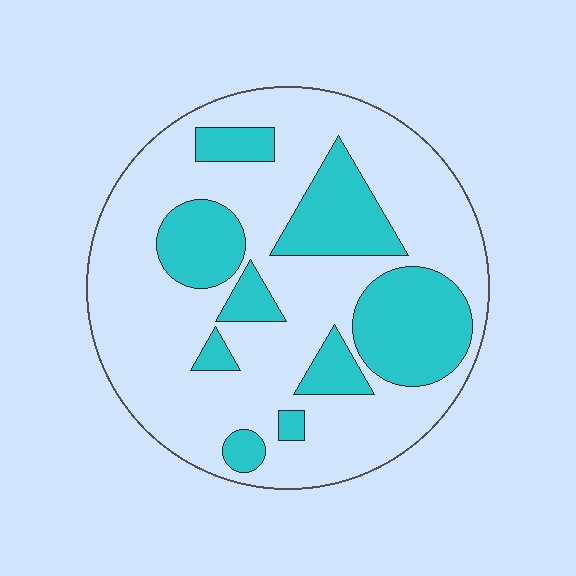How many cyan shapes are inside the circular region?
9.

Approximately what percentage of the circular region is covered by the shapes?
Approximately 30%.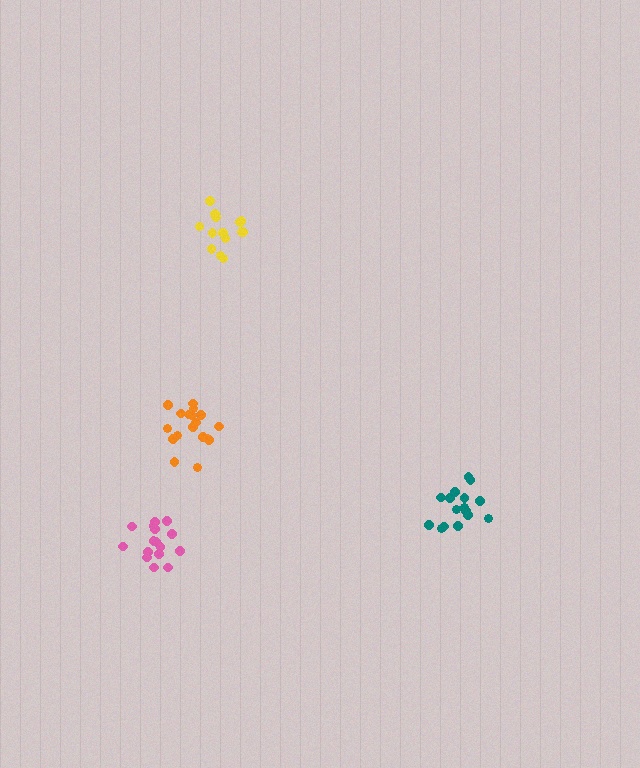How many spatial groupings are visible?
There are 4 spatial groupings.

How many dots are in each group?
Group 1: 18 dots, Group 2: 16 dots, Group 3: 15 dots, Group 4: 16 dots (65 total).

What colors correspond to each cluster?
The clusters are colored: orange, pink, yellow, teal.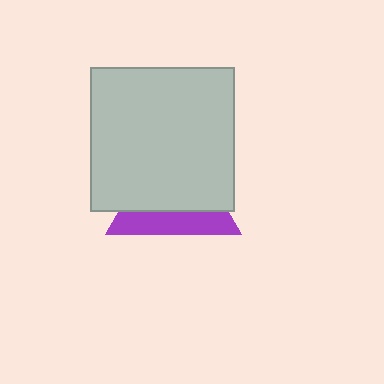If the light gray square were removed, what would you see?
You would see the complete purple triangle.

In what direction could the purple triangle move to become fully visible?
The purple triangle could move down. That would shift it out from behind the light gray square entirely.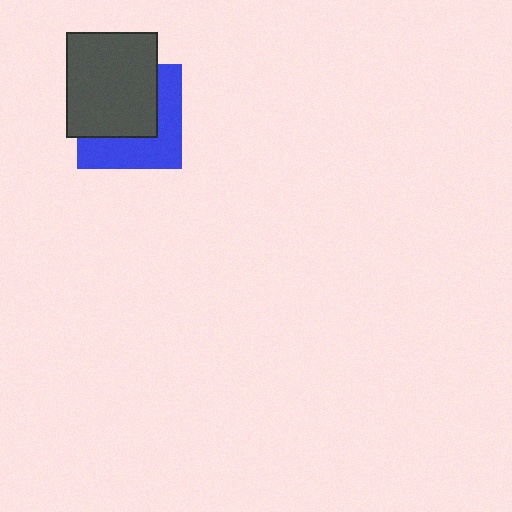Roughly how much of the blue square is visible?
About half of it is visible (roughly 46%).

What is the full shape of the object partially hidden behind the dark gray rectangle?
The partially hidden object is a blue square.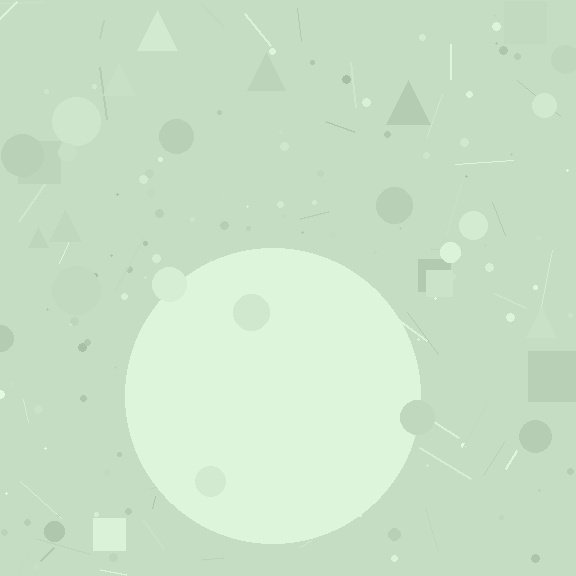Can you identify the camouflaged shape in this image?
The camouflaged shape is a circle.